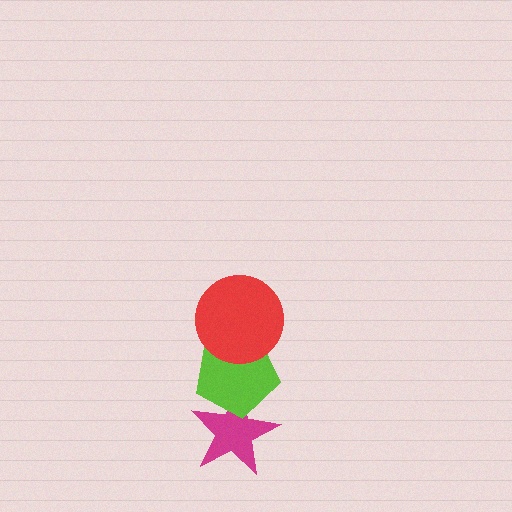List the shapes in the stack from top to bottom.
From top to bottom: the red circle, the lime pentagon, the magenta star.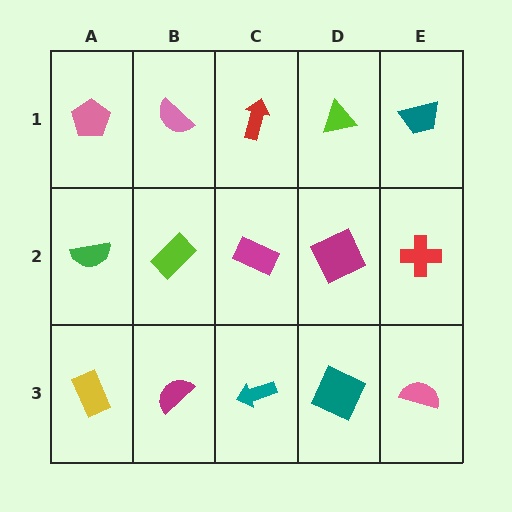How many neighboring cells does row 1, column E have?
2.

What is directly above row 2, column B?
A pink semicircle.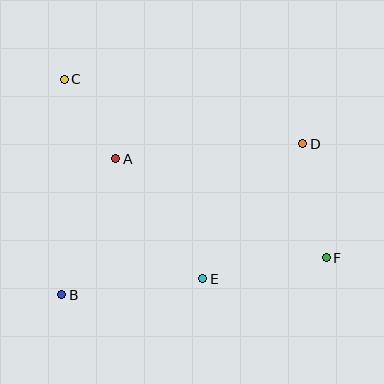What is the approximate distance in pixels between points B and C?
The distance between B and C is approximately 216 pixels.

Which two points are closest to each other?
Points A and C are closest to each other.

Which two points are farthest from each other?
Points C and F are farthest from each other.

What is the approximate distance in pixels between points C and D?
The distance between C and D is approximately 247 pixels.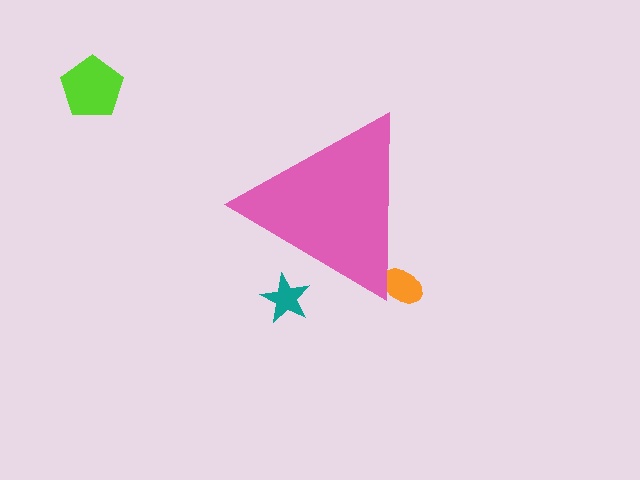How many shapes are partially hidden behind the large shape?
2 shapes are partially hidden.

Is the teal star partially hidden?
Yes, the teal star is partially hidden behind the pink triangle.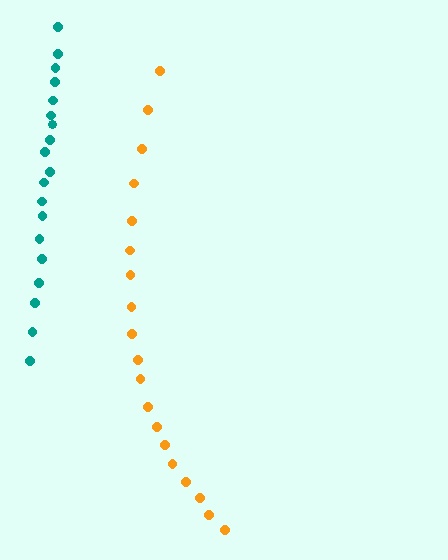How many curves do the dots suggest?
There are 2 distinct paths.